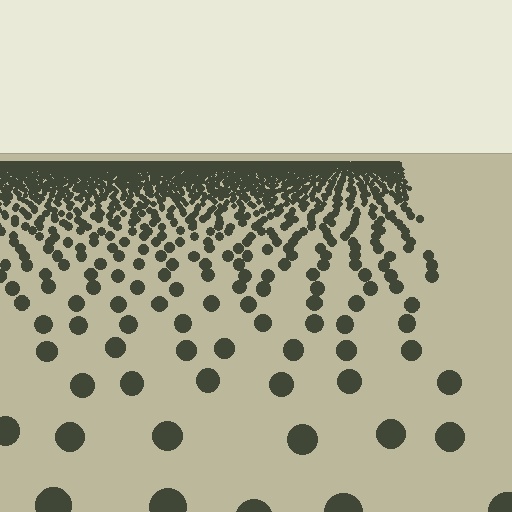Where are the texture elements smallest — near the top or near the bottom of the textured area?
Near the top.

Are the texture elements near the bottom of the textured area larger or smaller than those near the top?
Larger. Near the bottom, elements are closer to the viewer and appear at a bigger on-screen size.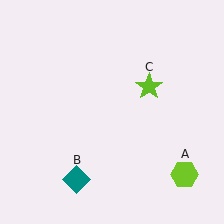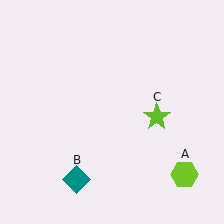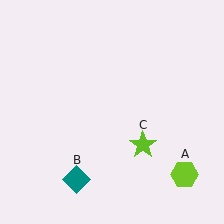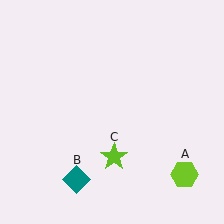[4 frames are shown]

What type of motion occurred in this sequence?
The lime star (object C) rotated clockwise around the center of the scene.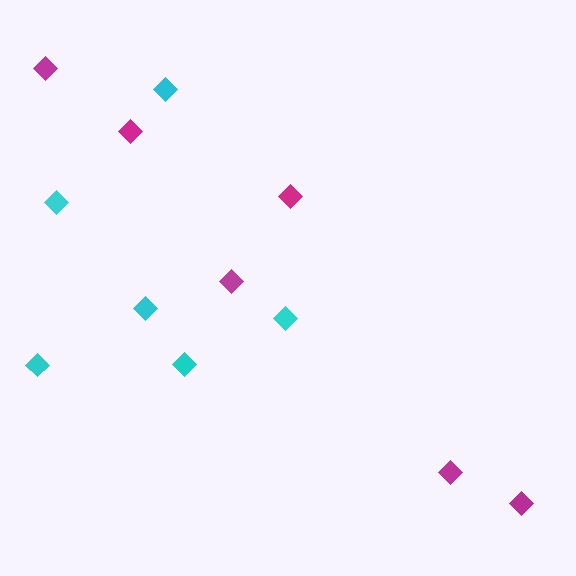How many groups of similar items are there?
There are 2 groups: one group of cyan diamonds (6) and one group of magenta diamonds (6).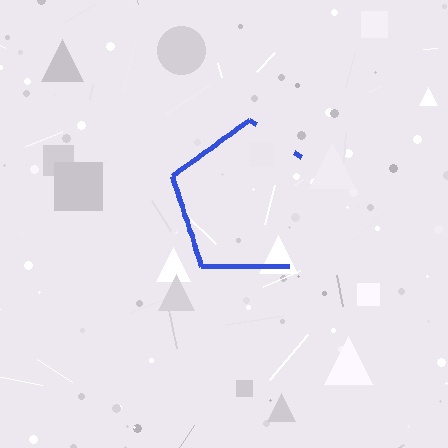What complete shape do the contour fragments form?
The contour fragments form a pentagon.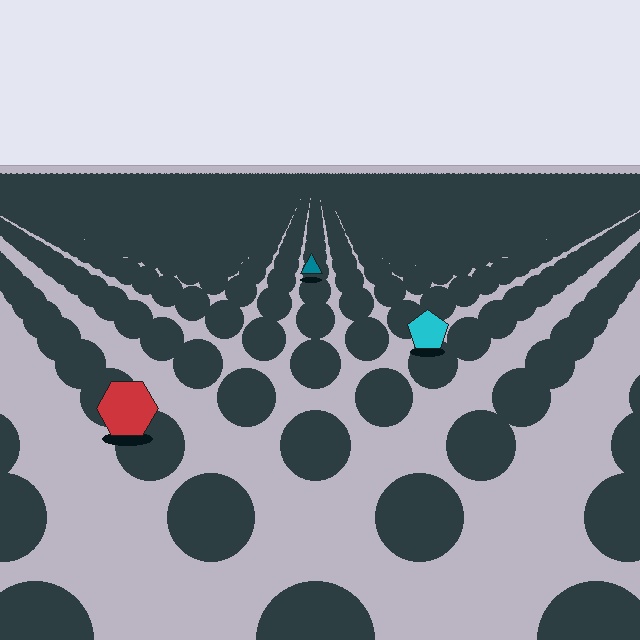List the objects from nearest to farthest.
From nearest to farthest: the red hexagon, the cyan pentagon, the teal triangle.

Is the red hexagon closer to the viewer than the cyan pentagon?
Yes. The red hexagon is closer — you can tell from the texture gradient: the ground texture is coarser near it.